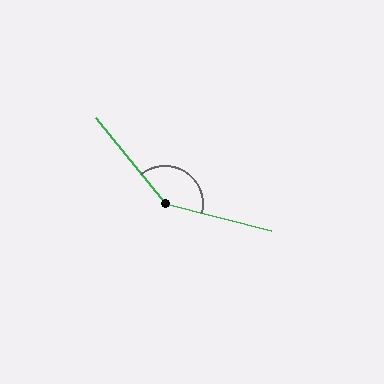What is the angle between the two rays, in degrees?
Approximately 143 degrees.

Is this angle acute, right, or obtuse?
It is obtuse.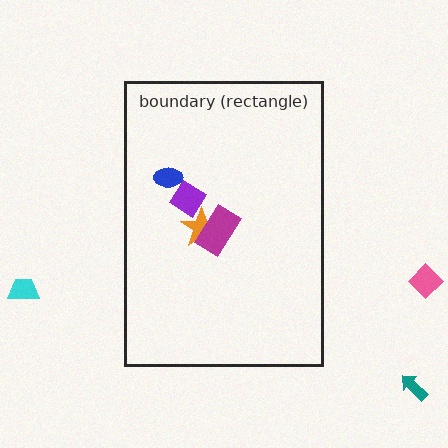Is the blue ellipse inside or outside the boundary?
Inside.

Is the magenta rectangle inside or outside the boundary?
Inside.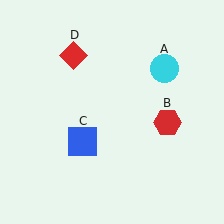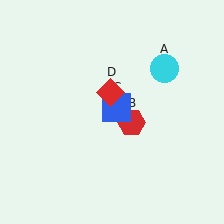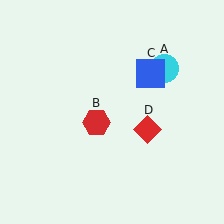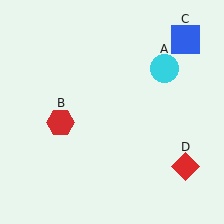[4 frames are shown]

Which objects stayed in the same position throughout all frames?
Cyan circle (object A) remained stationary.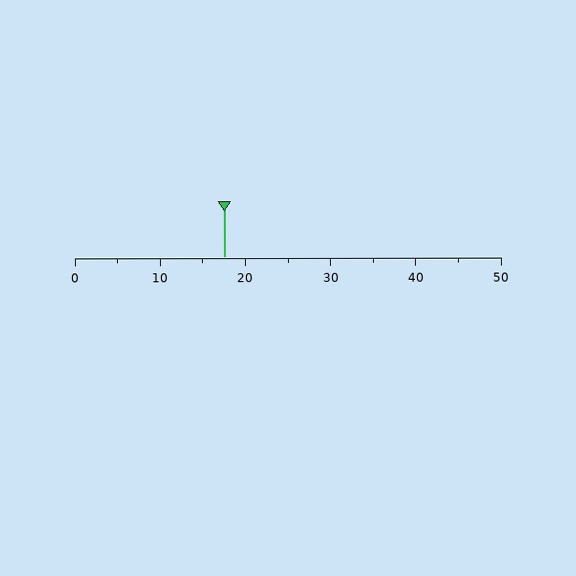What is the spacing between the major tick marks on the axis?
The major ticks are spaced 10 apart.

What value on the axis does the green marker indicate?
The marker indicates approximately 17.5.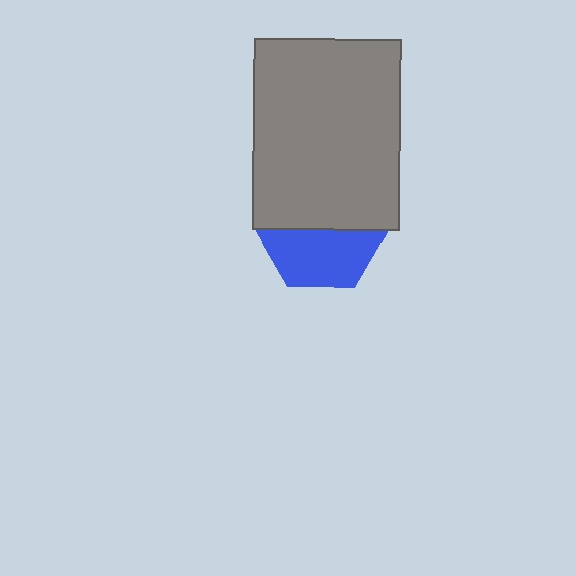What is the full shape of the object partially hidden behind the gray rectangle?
The partially hidden object is a blue hexagon.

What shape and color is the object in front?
The object in front is a gray rectangle.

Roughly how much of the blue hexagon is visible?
About half of it is visible (roughly 50%).